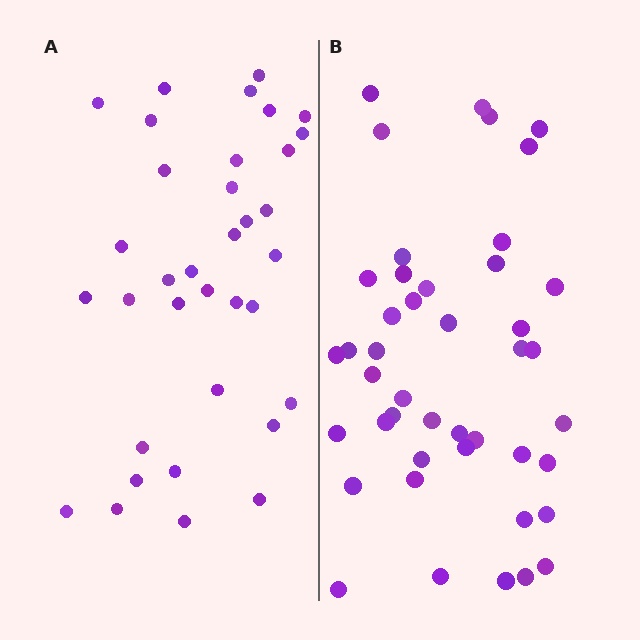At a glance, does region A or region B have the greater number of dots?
Region B (the right region) has more dots.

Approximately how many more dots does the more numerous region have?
Region B has roughly 8 or so more dots than region A.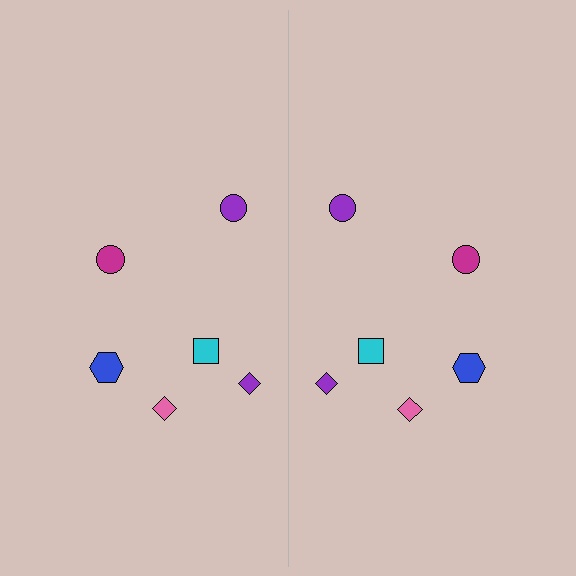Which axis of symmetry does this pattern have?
The pattern has a vertical axis of symmetry running through the center of the image.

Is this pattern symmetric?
Yes, this pattern has bilateral (reflection) symmetry.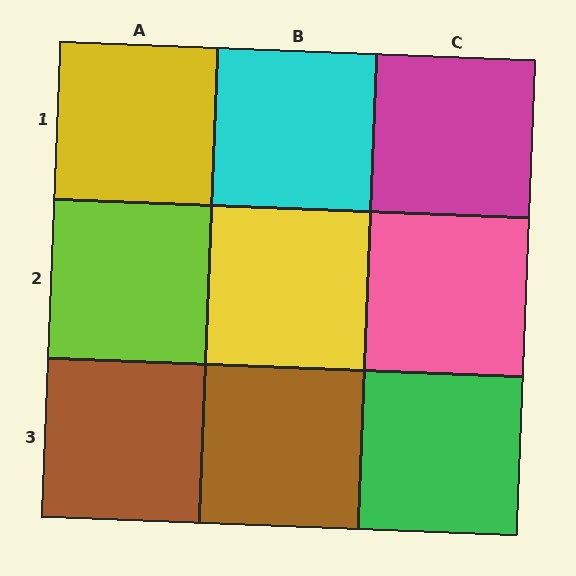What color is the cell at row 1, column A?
Yellow.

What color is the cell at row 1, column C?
Magenta.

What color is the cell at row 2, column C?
Pink.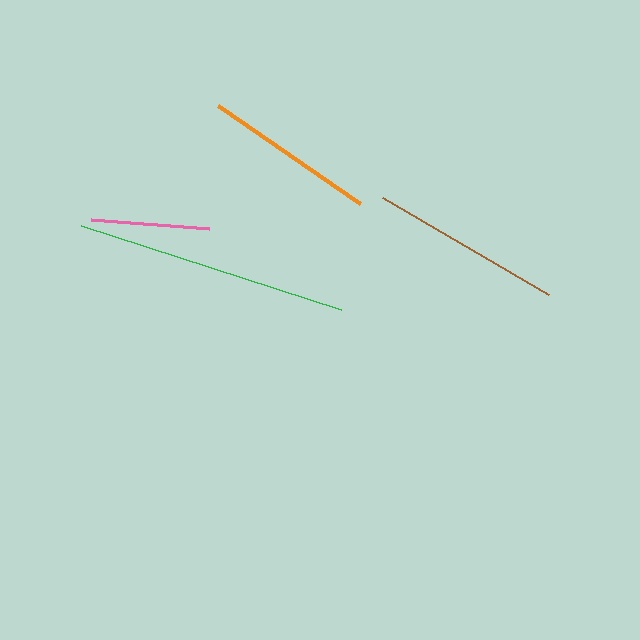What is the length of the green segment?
The green segment is approximately 273 pixels long.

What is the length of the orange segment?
The orange segment is approximately 173 pixels long.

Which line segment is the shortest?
The pink line is the shortest at approximately 119 pixels.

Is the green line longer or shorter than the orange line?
The green line is longer than the orange line.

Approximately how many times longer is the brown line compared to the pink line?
The brown line is approximately 1.6 times the length of the pink line.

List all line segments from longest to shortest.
From longest to shortest: green, brown, orange, pink.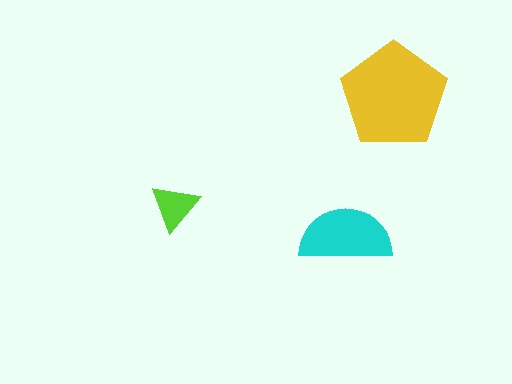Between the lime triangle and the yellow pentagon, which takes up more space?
The yellow pentagon.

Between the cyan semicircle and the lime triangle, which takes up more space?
The cyan semicircle.